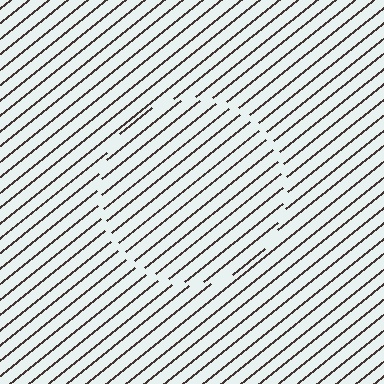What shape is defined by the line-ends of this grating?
An illusory circle. The interior of the shape contains the same grating, shifted by half a period — the contour is defined by the phase discontinuity where line-ends from the inner and outer gratings abut.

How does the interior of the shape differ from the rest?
The interior of the shape contains the same grating, shifted by half a period — the contour is defined by the phase discontinuity where line-ends from the inner and outer gratings abut.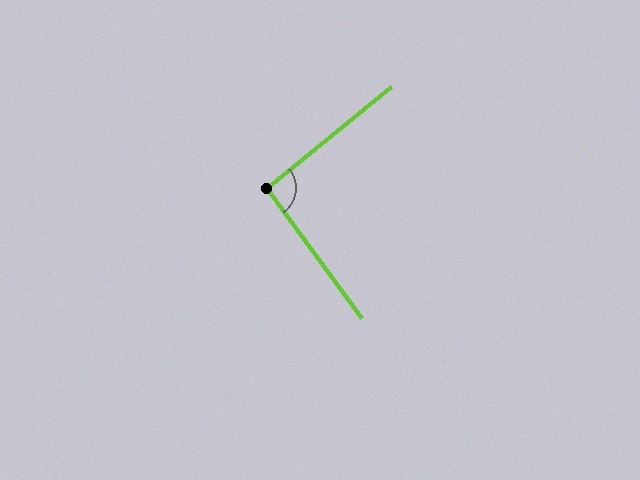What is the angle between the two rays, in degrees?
Approximately 93 degrees.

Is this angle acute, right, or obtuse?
It is approximately a right angle.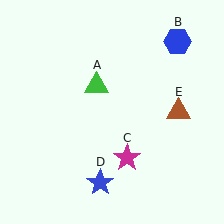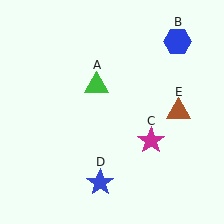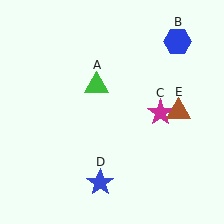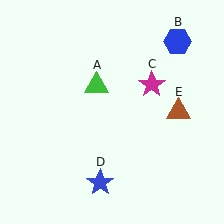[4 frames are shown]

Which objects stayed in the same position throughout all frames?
Green triangle (object A) and blue hexagon (object B) and blue star (object D) and brown triangle (object E) remained stationary.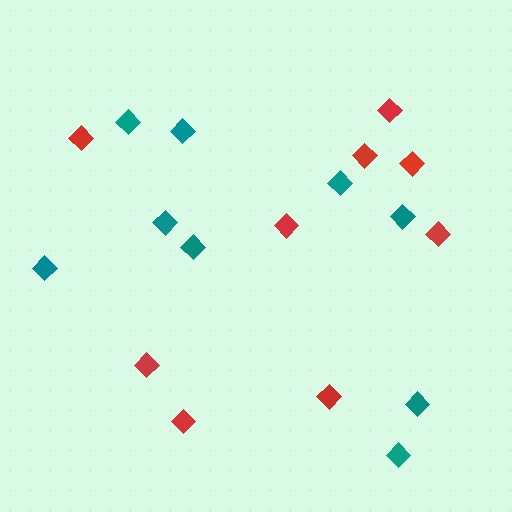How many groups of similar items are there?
There are 2 groups: one group of red diamonds (9) and one group of teal diamonds (9).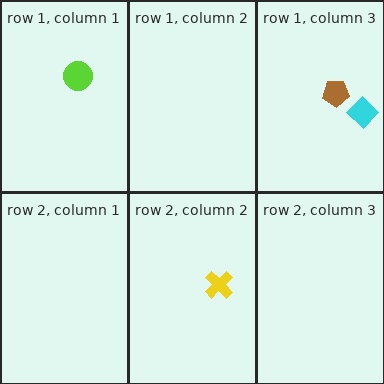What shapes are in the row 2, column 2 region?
The yellow cross.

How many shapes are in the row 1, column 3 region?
2.